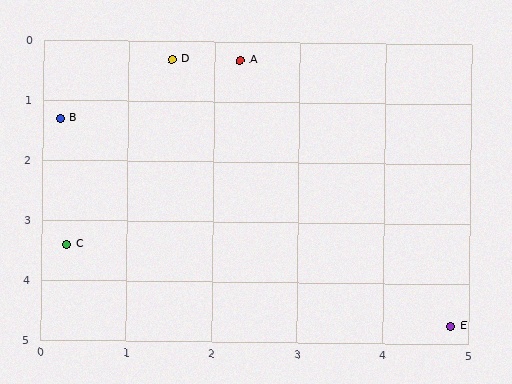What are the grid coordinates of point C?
Point C is at approximately (0.3, 3.4).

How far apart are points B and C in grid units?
Points B and C are about 2.1 grid units apart.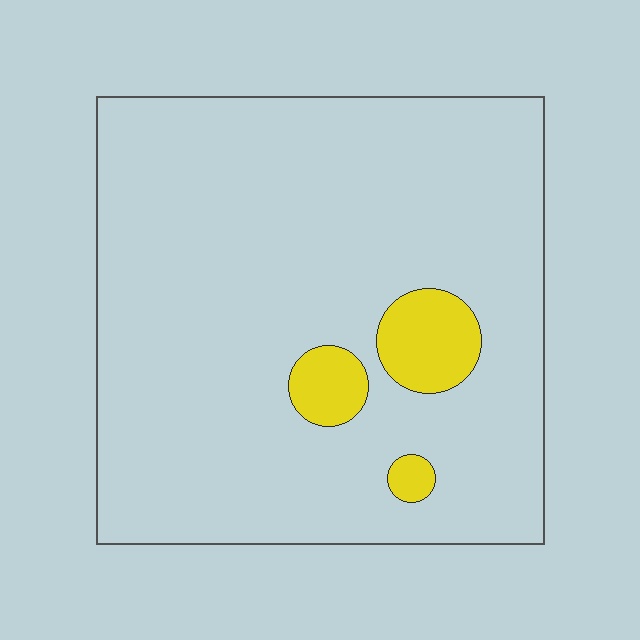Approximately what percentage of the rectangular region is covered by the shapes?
Approximately 10%.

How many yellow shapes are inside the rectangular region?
3.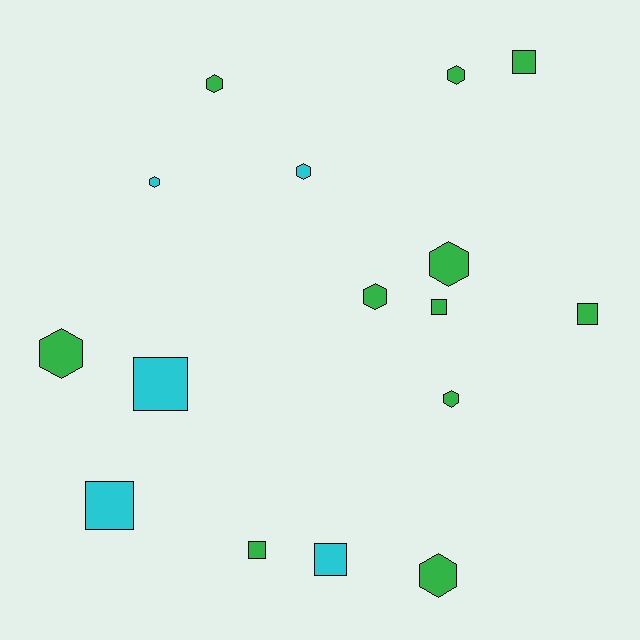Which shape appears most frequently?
Hexagon, with 9 objects.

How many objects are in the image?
There are 16 objects.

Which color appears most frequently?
Green, with 11 objects.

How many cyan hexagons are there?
There are 2 cyan hexagons.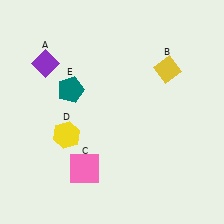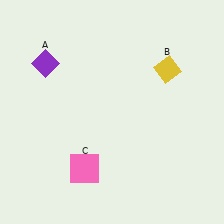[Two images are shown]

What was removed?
The yellow hexagon (D), the teal pentagon (E) were removed in Image 2.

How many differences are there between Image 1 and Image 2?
There are 2 differences between the two images.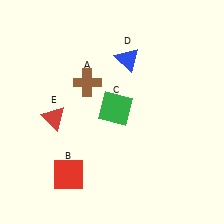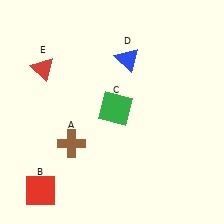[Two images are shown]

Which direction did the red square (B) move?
The red square (B) moved left.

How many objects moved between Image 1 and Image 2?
3 objects moved between the two images.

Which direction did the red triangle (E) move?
The red triangle (E) moved up.